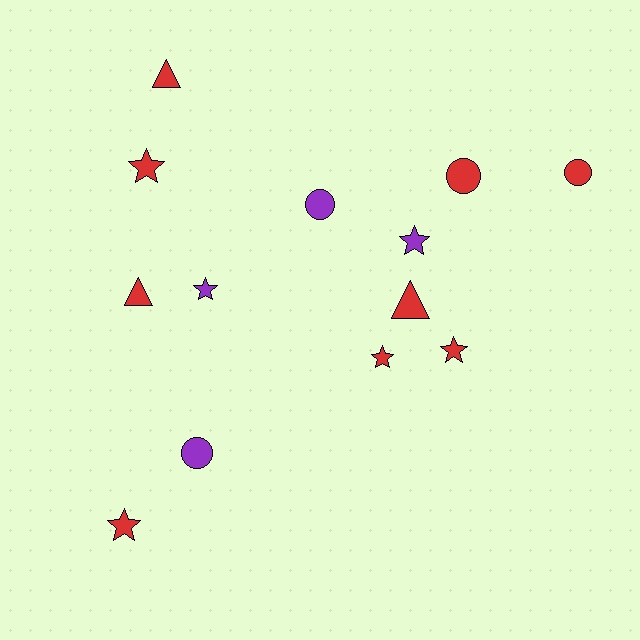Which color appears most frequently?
Red, with 9 objects.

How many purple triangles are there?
There are no purple triangles.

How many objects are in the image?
There are 13 objects.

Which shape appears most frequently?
Star, with 6 objects.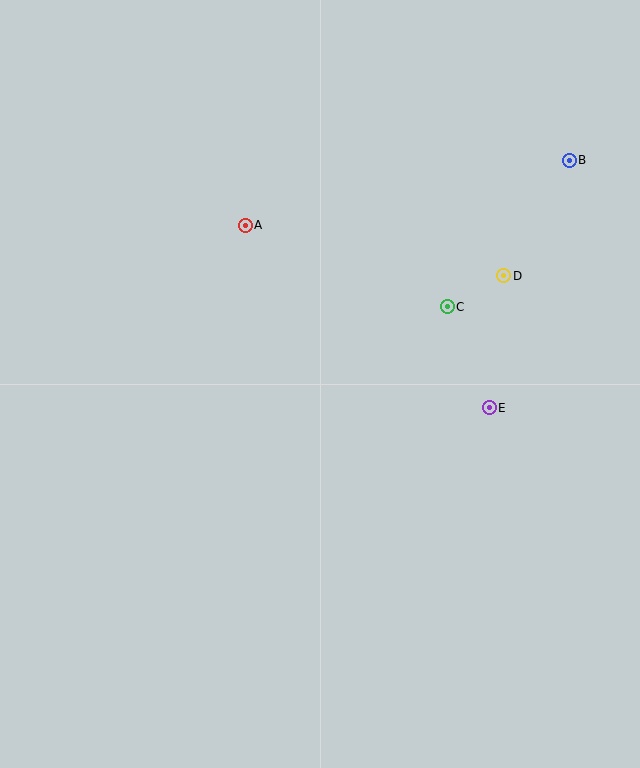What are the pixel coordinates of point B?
Point B is at (569, 160).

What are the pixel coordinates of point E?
Point E is at (489, 408).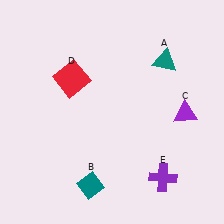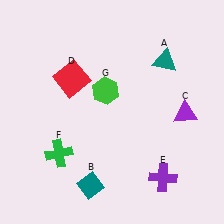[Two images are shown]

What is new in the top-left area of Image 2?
A green hexagon (G) was added in the top-left area of Image 2.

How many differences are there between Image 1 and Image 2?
There are 2 differences between the two images.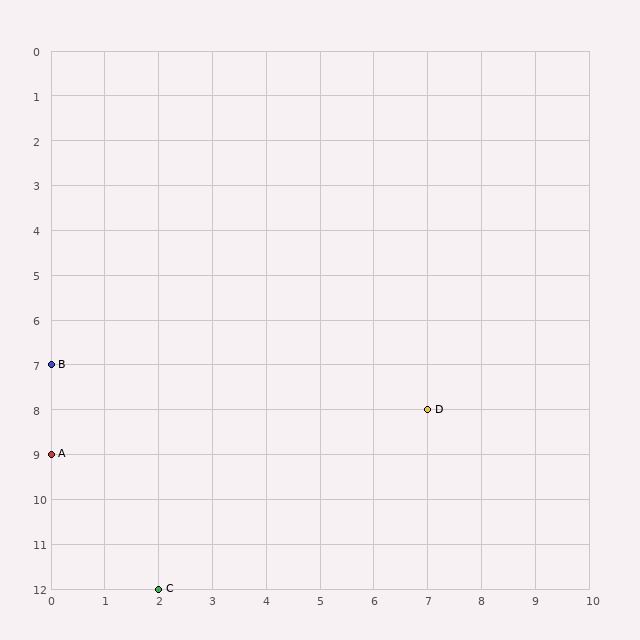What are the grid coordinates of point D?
Point D is at grid coordinates (7, 8).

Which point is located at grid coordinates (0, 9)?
Point A is at (0, 9).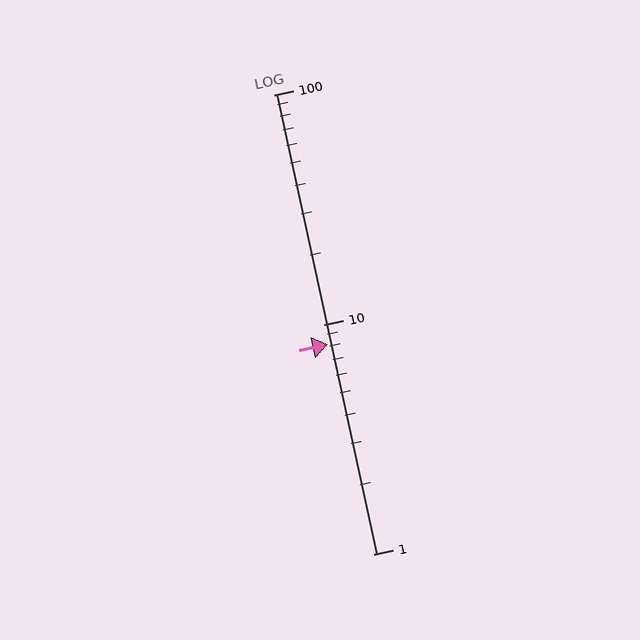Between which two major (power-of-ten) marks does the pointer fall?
The pointer is between 1 and 10.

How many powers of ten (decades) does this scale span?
The scale spans 2 decades, from 1 to 100.